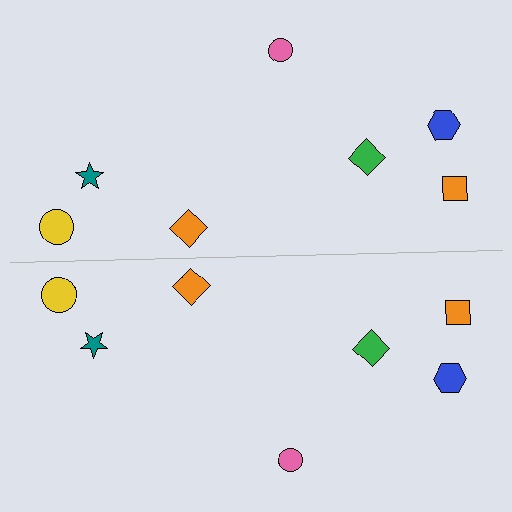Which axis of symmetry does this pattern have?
The pattern has a horizontal axis of symmetry running through the center of the image.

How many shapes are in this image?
There are 14 shapes in this image.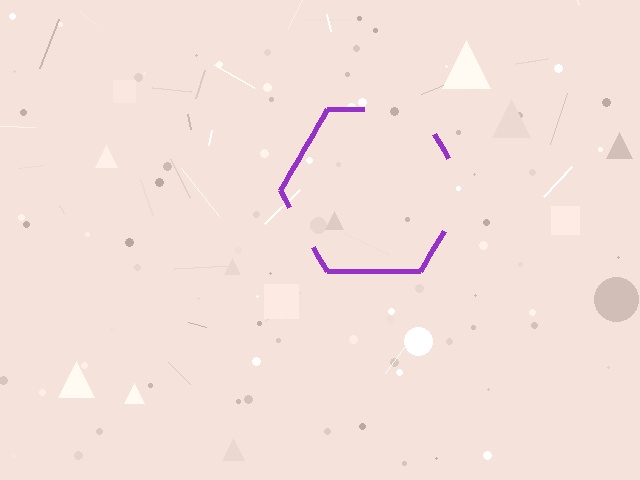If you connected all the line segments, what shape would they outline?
They would outline a hexagon.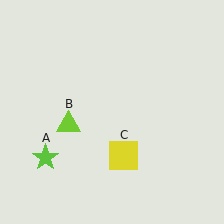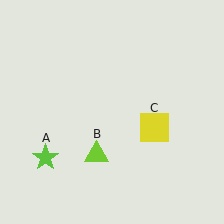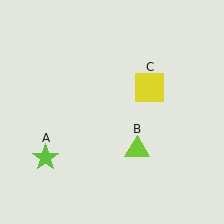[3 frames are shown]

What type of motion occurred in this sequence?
The lime triangle (object B), yellow square (object C) rotated counterclockwise around the center of the scene.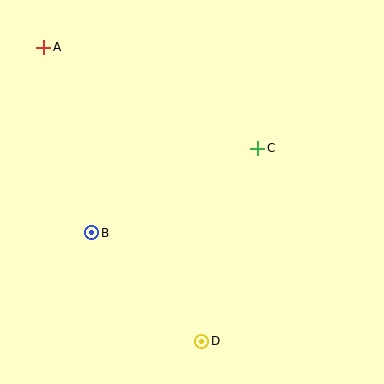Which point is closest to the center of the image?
Point C at (258, 148) is closest to the center.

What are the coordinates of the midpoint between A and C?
The midpoint between A and C is at (151, 98).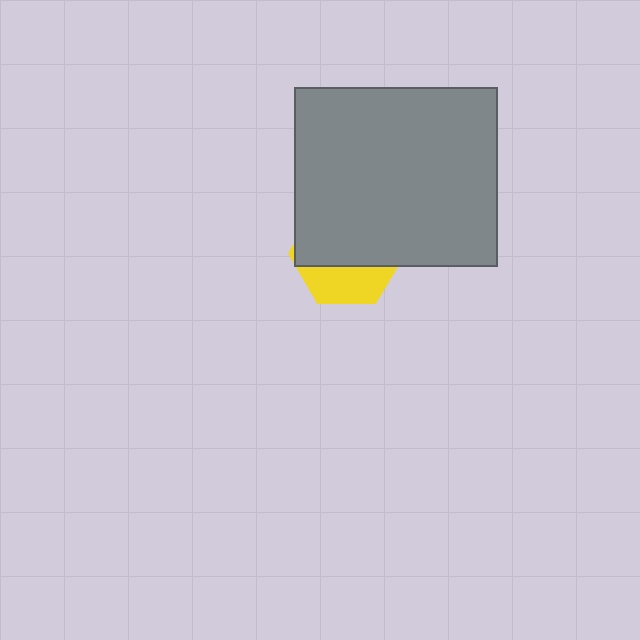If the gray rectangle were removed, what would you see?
You would see the complete yellow hexagon.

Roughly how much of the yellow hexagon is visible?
A small part of it is visible (roughly 33%).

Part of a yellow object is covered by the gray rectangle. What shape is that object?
It is a hexagon.